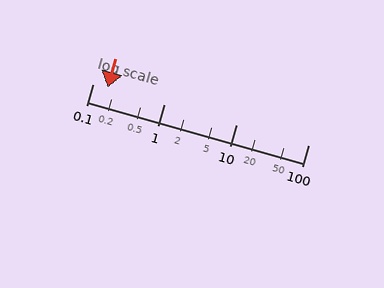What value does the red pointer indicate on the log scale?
The pointer indicates approximately 0.16.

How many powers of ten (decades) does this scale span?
The scale spans 3 decades, from 0.1 to 100.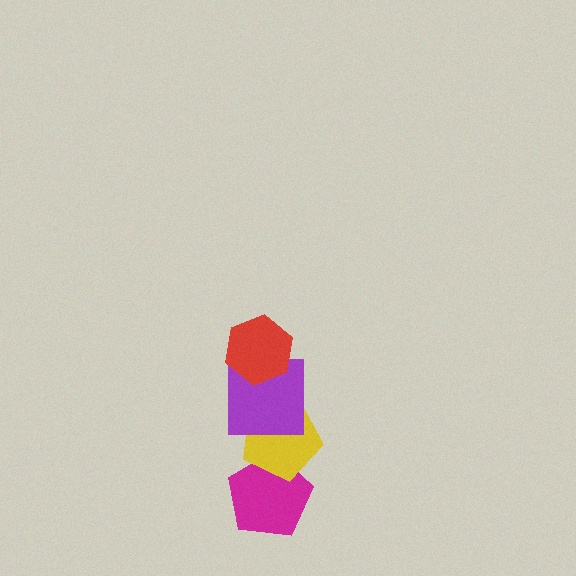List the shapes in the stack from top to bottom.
From top to bottom: the red hexagon, the purple square, the yellow pentagon, the magenta pentagon.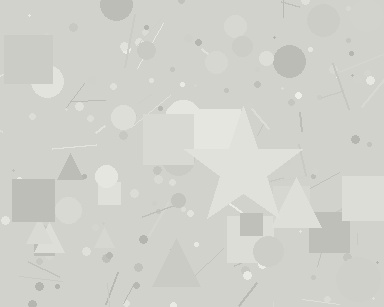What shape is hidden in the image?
A star is hidden in the image.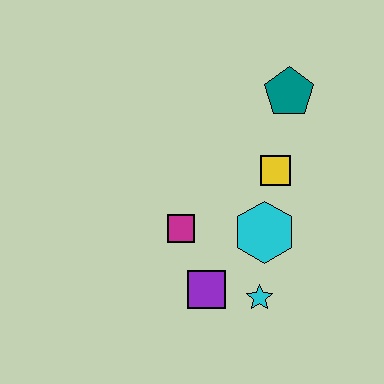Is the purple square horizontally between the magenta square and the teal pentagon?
Yes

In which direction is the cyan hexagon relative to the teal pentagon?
The cyan hexagon is below the teal pentagon.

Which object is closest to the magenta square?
The purple square is closest to the magenta square.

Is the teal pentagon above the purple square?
Yes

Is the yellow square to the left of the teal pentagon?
Yes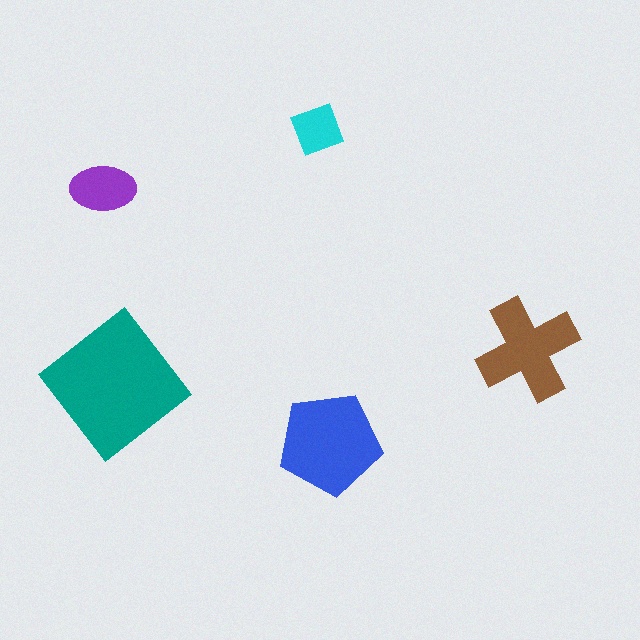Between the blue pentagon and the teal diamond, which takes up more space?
The teal diamond.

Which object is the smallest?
The cyan diamond.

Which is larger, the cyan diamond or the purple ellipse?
The purple ellipse.